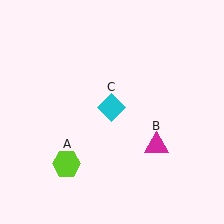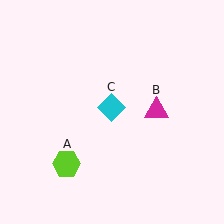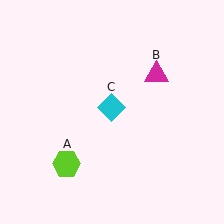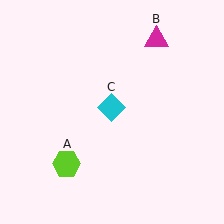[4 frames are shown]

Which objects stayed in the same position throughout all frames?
Lime hexagon (object A) and cyan diamond (object C) remained stationary.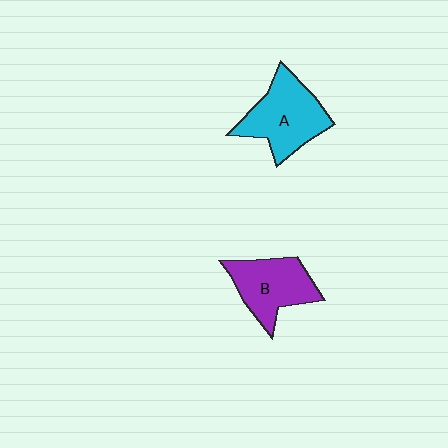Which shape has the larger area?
Shape A (cyan).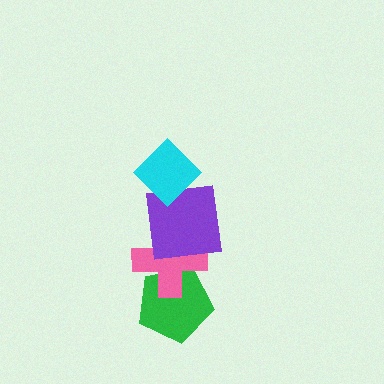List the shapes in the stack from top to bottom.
From top to bottom: the cyan diamond, the purple square, the pink cross, the green pentagon.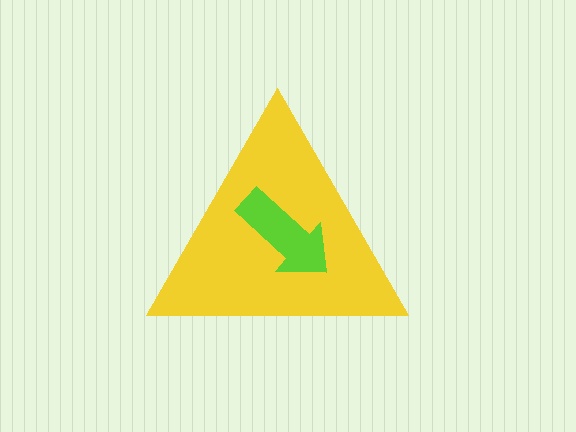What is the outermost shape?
The yellow triangle.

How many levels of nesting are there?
2.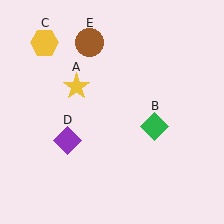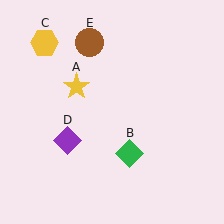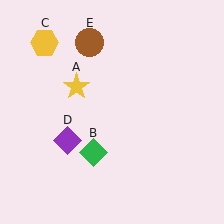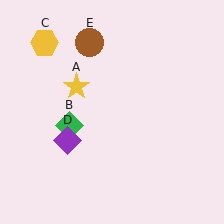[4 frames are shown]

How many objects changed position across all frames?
1 object changed position: green diamond (object B).